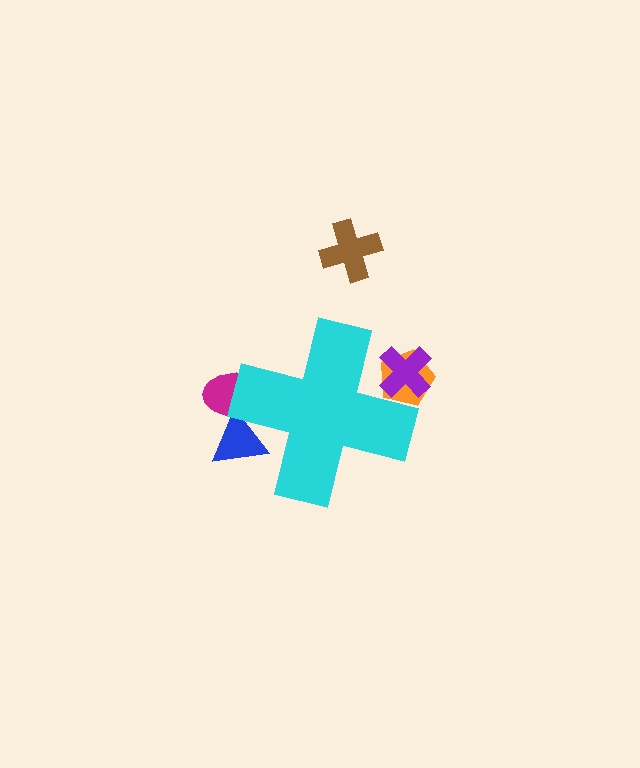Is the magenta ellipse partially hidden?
Yes, the magenta ellipse is partially hidden behind the cyan cross.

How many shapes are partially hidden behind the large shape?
4 shapes are partially hidden.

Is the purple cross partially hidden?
Yes, the purple cross is partially hidden behind the cyan cross.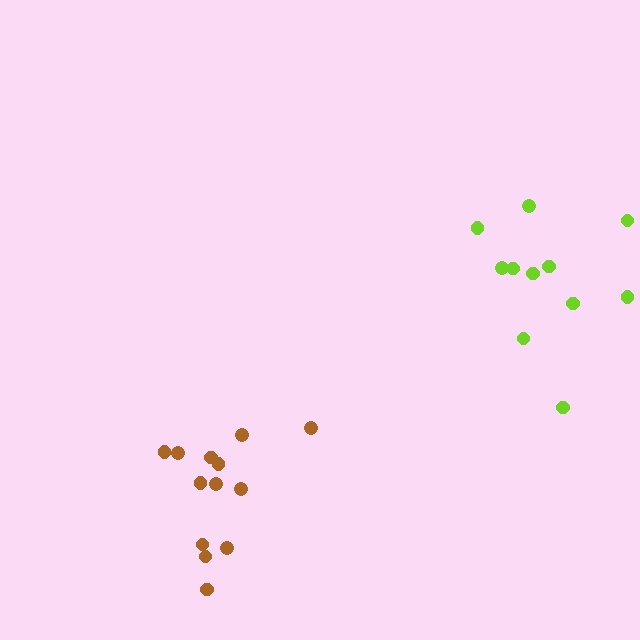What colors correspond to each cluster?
The clusters are colored: lime, brown.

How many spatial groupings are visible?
There are 2 spatial groupings.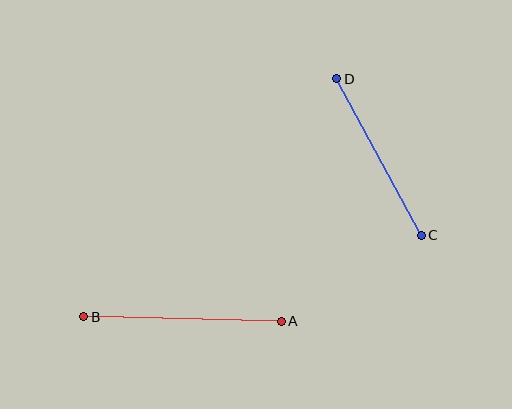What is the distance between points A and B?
The distance is approximately 197 pixels.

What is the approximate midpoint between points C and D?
The midpoint is at approximately (379, 157) pixels.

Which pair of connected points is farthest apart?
Points A and B are farthest apart.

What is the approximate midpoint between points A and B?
The midpoint is at approximately (183, 319) pixels.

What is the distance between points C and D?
The distance is approximately 178 pixels.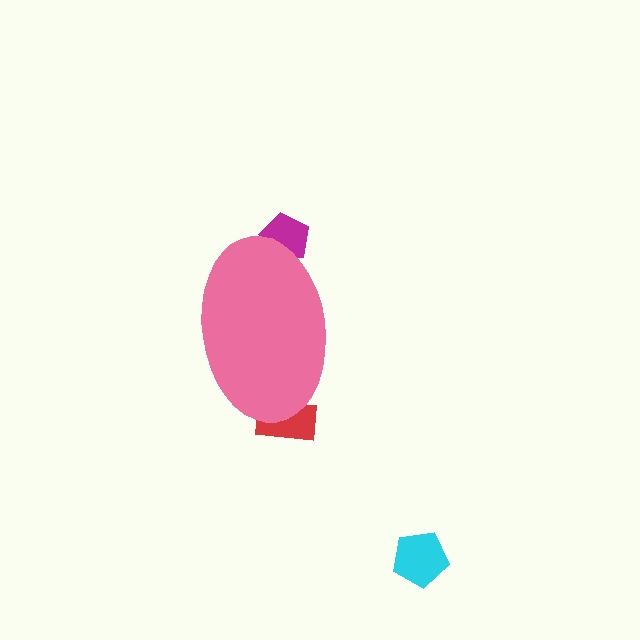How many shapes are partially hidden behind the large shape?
2 shapes are partially hidden.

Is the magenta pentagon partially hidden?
Yes, the magenta pentagon is partially hidden behind the pink ellipse.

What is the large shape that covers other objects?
A pink ellipse.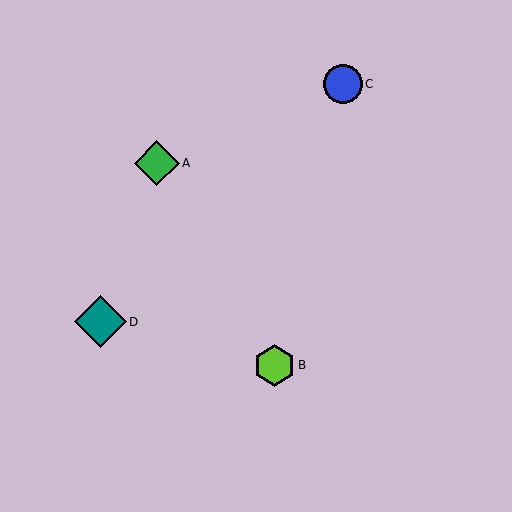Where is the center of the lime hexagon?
The center of the lime hexagon is at (274, 365).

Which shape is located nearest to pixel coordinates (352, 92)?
The blue circle (labeled C) at (343, 84) is nearest to that location.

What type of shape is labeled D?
Shape D is a teal diamond.